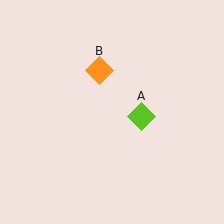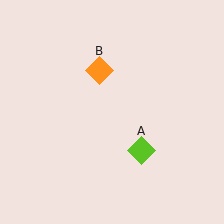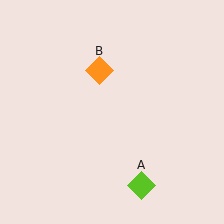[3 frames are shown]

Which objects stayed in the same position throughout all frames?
Orange diamond (object B) remained stationary.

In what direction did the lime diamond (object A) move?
The lime diamond (object A) moved down.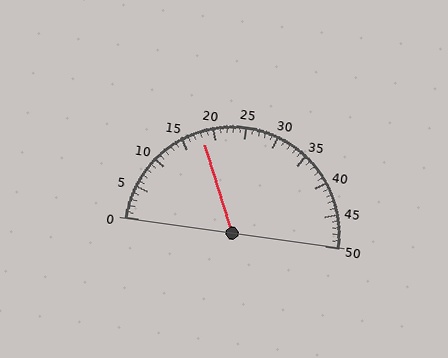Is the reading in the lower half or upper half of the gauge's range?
The reading is in the lower half of the range (0 to 50).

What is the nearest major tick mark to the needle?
The nearest major tick mark is 20.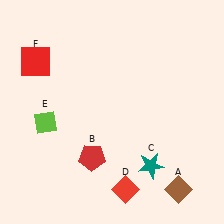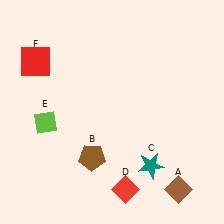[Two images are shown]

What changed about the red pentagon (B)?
In Image 1, B is red. In Image 2, it changed to brown.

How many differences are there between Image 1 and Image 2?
There is 1 difference between the two images.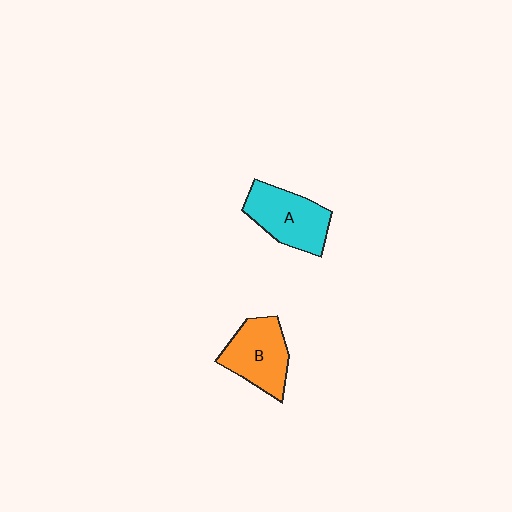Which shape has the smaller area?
Shape B (orange).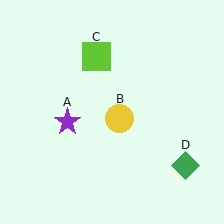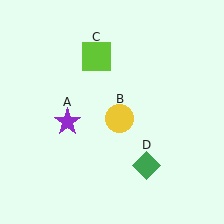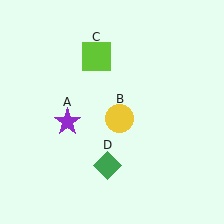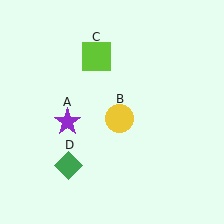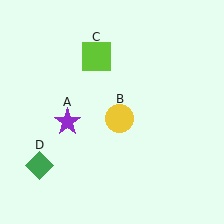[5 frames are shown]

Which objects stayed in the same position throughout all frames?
Purple star (object A) and yellow circle (object B) and lime square (object C) remained stationary.